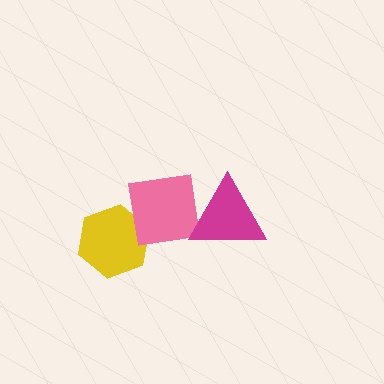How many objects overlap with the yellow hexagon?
1 object overlaps with the yellow hexagon.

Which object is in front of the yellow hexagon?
The pink square is in front of the yellow hexagon.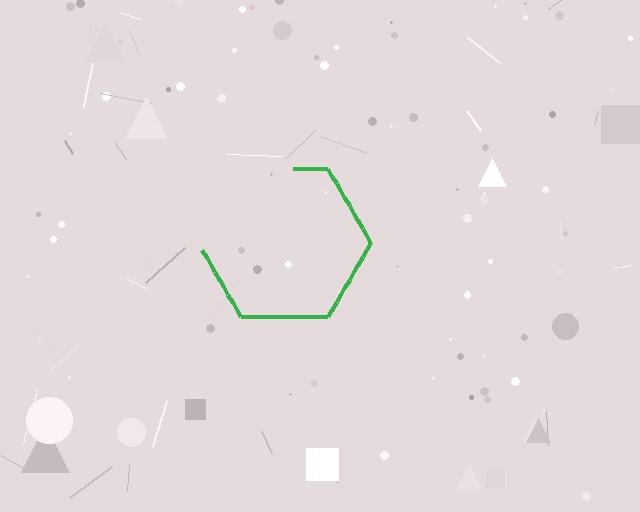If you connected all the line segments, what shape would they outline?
They would outline a hexagon.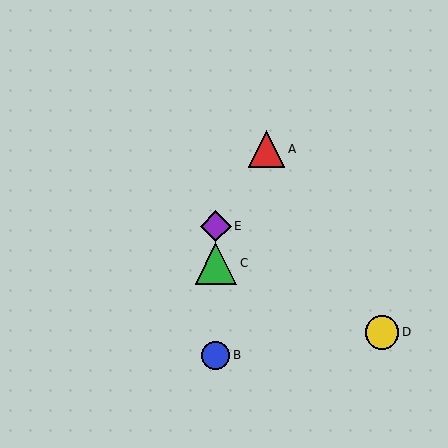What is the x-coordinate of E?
Object E is at x≈216.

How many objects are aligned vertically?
3 objects (B, C, E) are aligned vertically.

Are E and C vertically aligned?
Yes, both are at x≈216.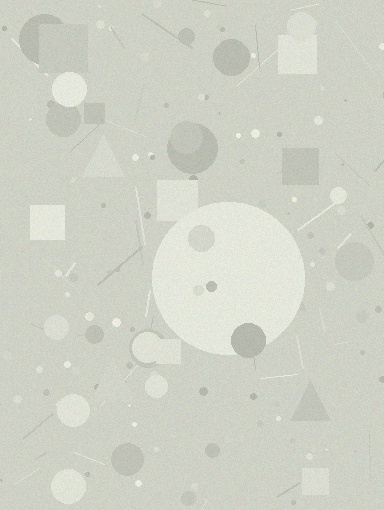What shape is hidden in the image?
A circle is hidden in the image.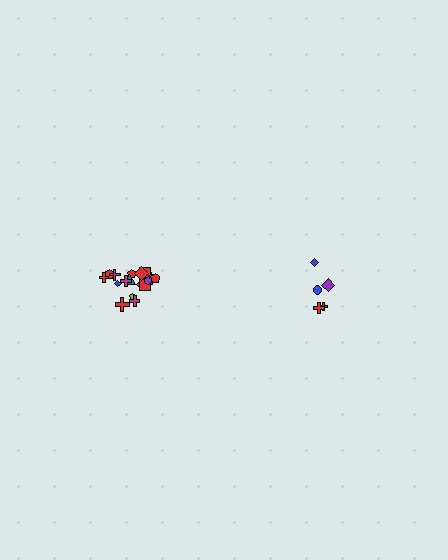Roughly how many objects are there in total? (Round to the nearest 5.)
Roughly 25 objects in total.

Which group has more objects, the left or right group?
The left group.